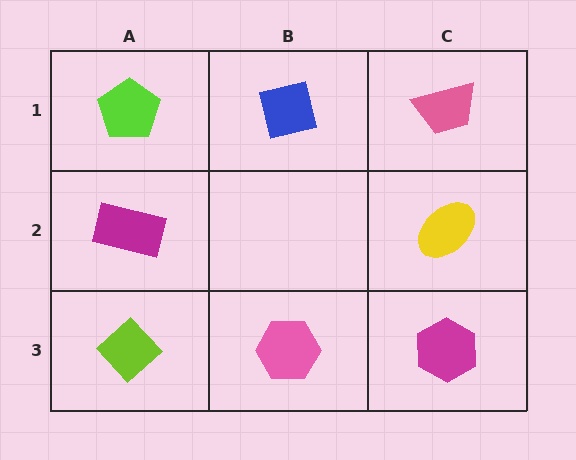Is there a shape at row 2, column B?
No, that cell is empty.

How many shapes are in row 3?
3 shapes.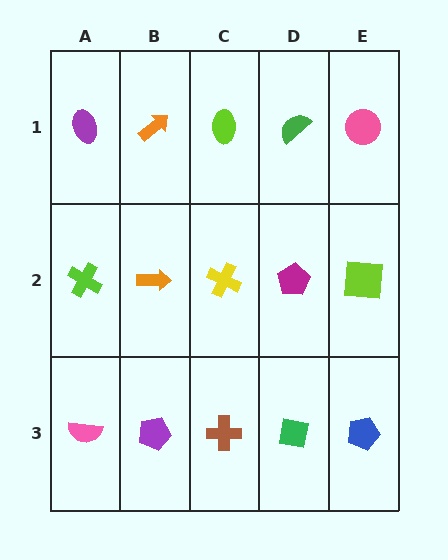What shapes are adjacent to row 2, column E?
A pink circle (row 1, column E), a blue pentagon (row 3, column E), a magenta pentagon (row 2, column D).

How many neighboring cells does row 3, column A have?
2.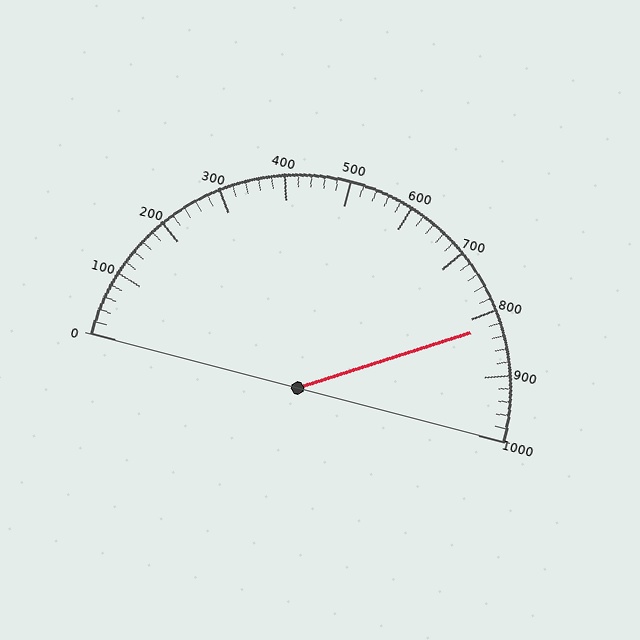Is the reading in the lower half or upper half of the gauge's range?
The reading is in the upper half of the range (0 to 1000).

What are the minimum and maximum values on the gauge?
The gauge ranges from 0 to 1000.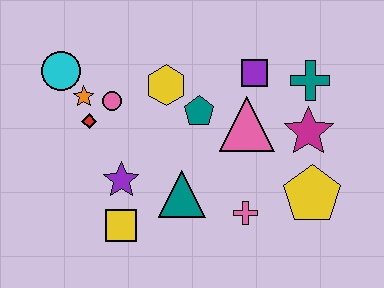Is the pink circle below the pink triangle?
No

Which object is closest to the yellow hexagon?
The teal pentagon is closest to the yellow hexagon.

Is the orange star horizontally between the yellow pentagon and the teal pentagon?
No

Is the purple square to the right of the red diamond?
Yes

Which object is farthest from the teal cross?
The cyan circle is farthest from the teal cross.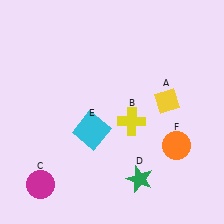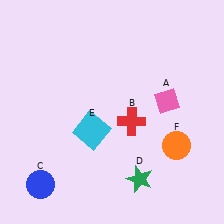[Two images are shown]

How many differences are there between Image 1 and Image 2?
There are 3 differences between the two images.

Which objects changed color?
A changed from yellow to pink. B changed from yellow to red. C changed from magenta to blue.